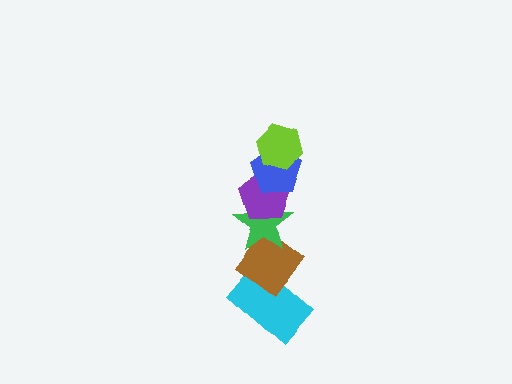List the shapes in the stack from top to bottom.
From top to bottom: the lime hexagon, the blue pentagon, the purple pentagon, the green star, the brown diamond, the cyan rectangle.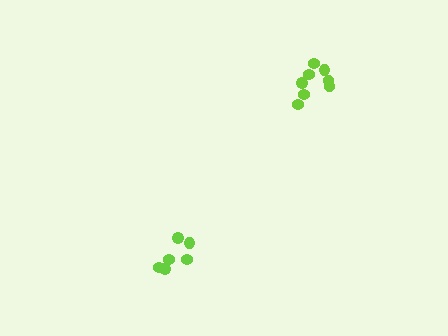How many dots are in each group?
Group 1: 6 dots, Group 2: 8 dots (14 total).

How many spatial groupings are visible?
There are 2 spatial groupings.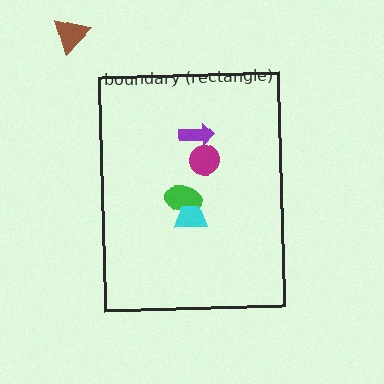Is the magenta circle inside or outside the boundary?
Inside.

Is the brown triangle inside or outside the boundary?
Outside.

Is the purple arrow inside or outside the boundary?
Inside.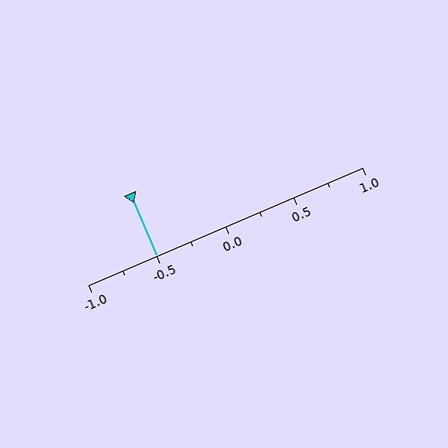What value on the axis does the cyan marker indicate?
The marker indicates approximately -0.5.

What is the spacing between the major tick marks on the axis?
The major ticks are spaced 0.5 apart.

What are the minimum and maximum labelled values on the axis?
The axis runs from -1.0 to 1.0.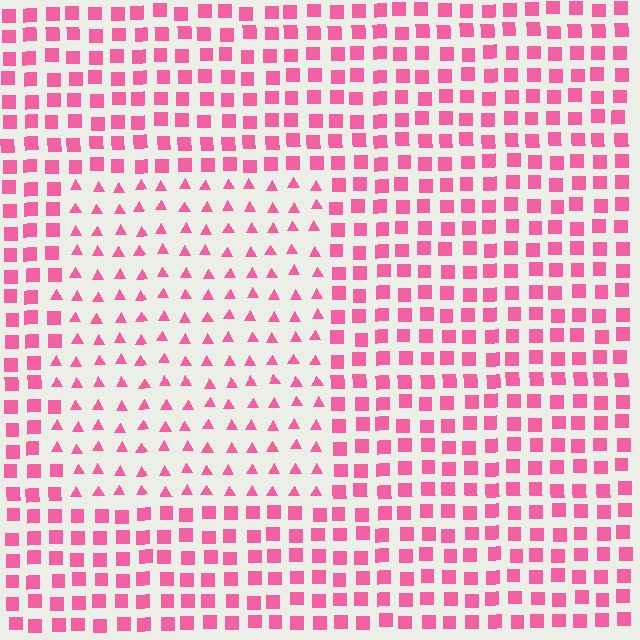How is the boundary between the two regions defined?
The boundary is defined by a change in element shape: triangles inside vs. squares outside. All elements share the same color and spacing.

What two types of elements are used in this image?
The image uses triangles inside the rectangle region and squares outside it.